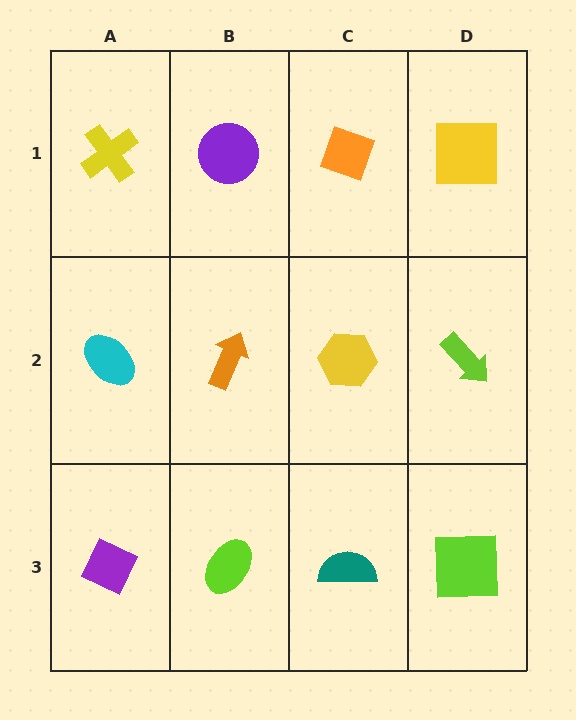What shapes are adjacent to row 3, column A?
A cyan ellipse (row 2, column A), a lime ellipse (row 3, column B).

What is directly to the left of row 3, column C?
A lime ellipse.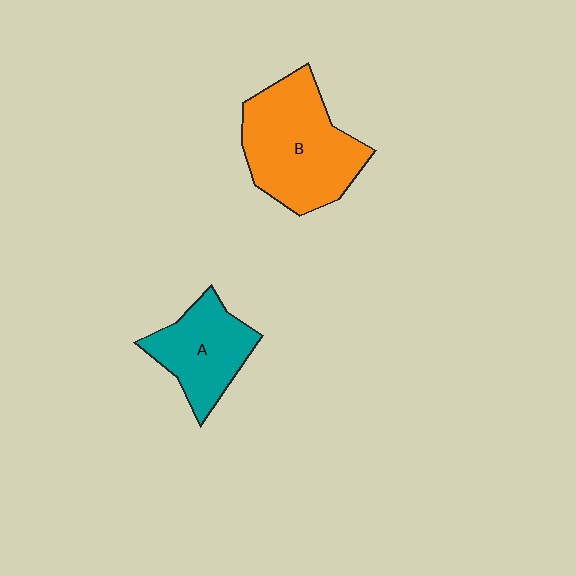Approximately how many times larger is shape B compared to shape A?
Approximately 1.5 times.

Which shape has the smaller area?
Shape A (teal).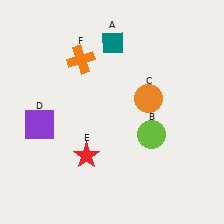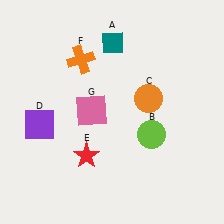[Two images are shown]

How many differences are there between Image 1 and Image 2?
There is 1 difference between the two images.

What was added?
A pink square (G) was added in Image 2.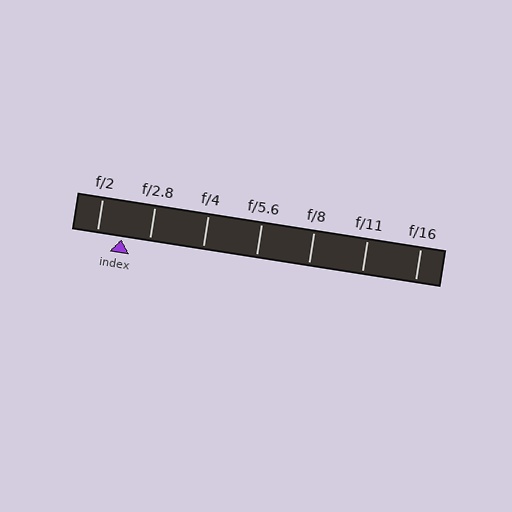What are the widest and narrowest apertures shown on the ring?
The widest aperture shown is f/2 and the narrowest is f/16.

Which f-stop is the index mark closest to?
The index mark is closest to f/2.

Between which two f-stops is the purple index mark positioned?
The index mark is between f/2 and f/2.8.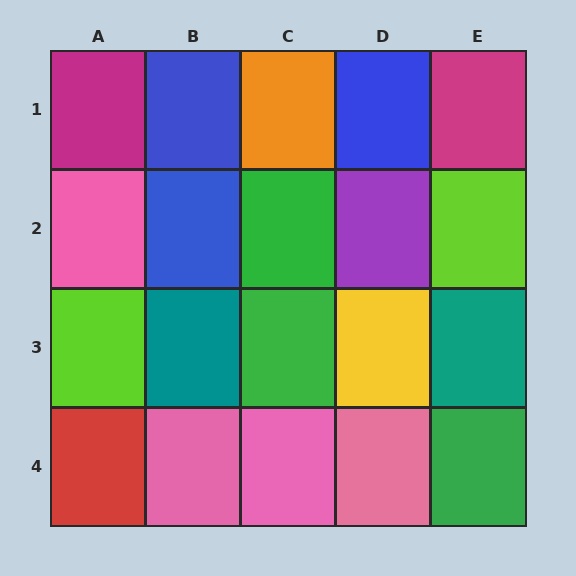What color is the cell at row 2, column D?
Purple.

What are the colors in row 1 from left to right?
Magenta, blue, orange, blue, magenta.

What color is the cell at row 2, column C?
Green.